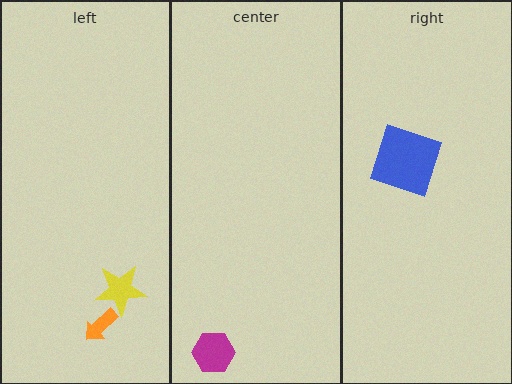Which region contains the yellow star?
The left region.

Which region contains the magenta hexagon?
The center region.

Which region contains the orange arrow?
The left region.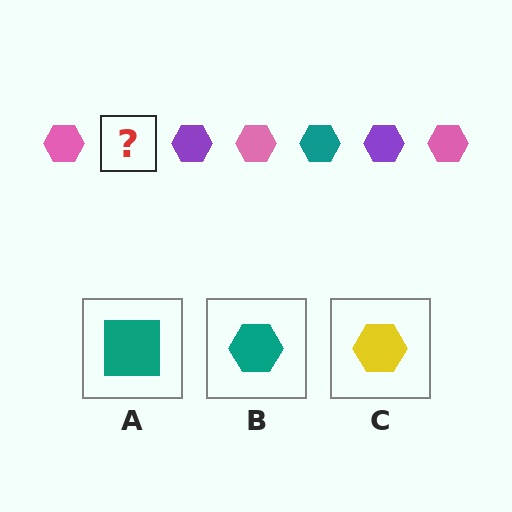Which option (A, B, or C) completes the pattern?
B.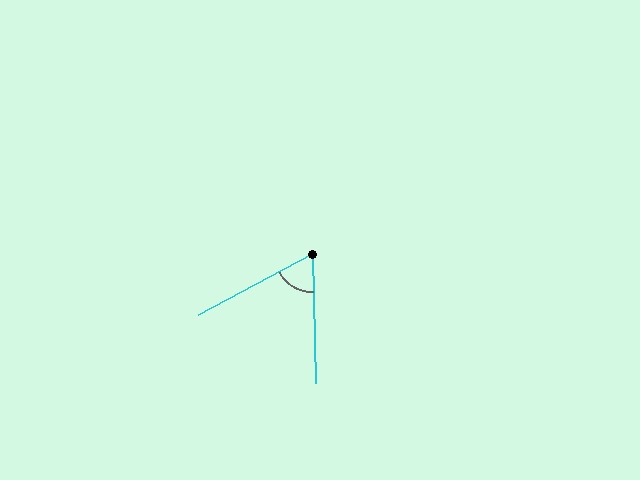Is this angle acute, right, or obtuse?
It is acute.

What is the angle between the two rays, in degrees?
Approximately 63 degrees.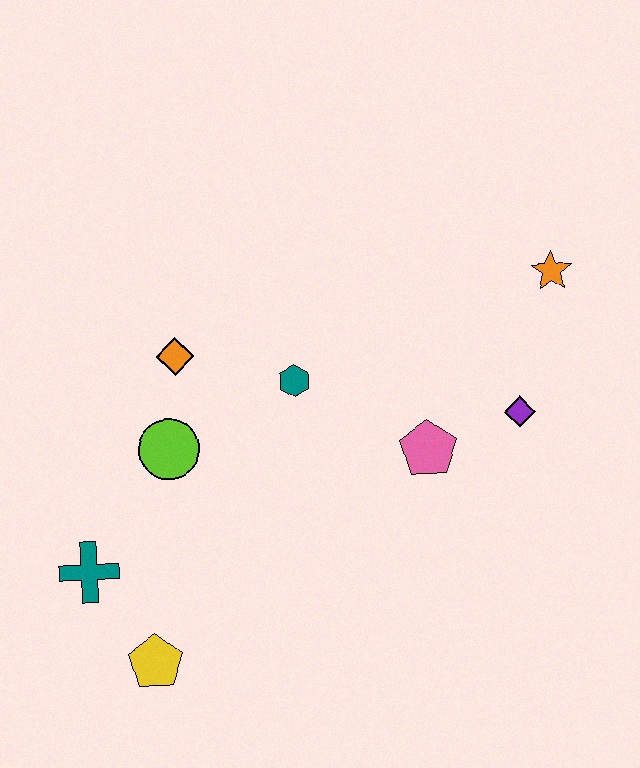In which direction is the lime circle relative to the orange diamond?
The lime circle is below the orange diamond.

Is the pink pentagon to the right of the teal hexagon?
Yes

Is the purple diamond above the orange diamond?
No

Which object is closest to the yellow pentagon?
The teal cross is closest to the yellow pentagon.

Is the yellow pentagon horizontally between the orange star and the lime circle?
No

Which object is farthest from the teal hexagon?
The yellow pentagon is farthest from the teal hexagon.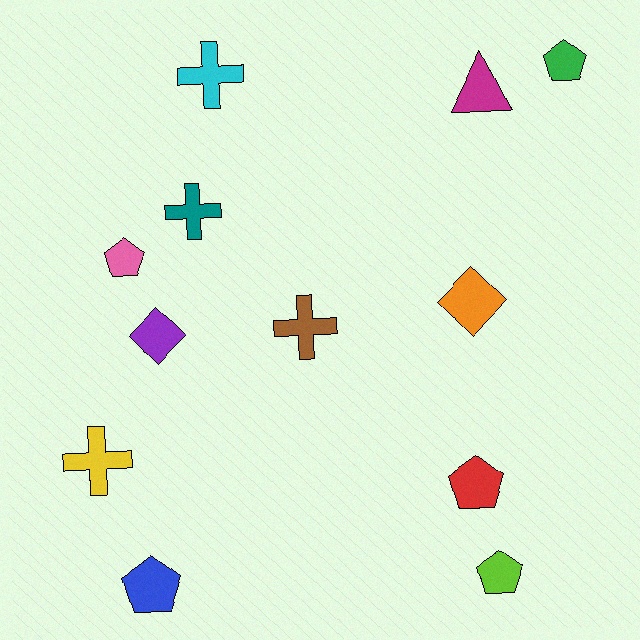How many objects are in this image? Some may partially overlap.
There are 12 objects.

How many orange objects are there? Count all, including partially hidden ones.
There is 1 orange object.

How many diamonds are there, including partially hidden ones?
There are 2 diamonds.